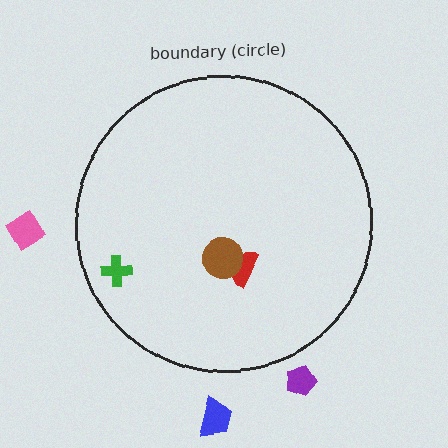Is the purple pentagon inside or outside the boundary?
Outside.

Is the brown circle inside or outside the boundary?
Inside.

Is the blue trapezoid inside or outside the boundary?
Outside.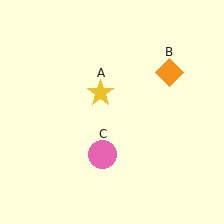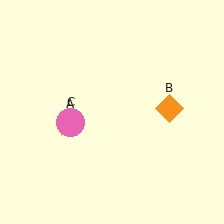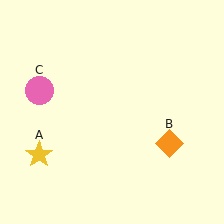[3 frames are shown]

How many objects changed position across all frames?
3 objects changed position: yellow star (object A), orange diamond (object B), pink circle (object C).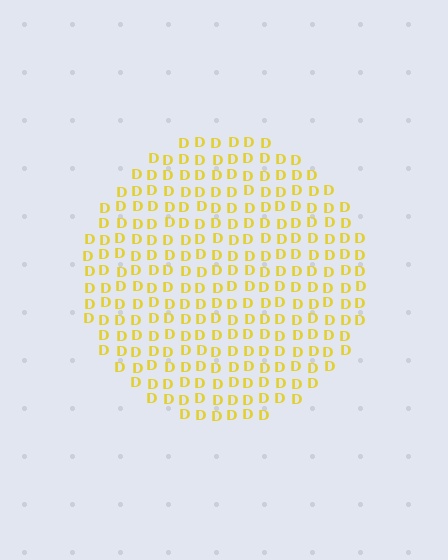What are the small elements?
The small elements are letter D's.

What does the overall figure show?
The overall figure shows a circle.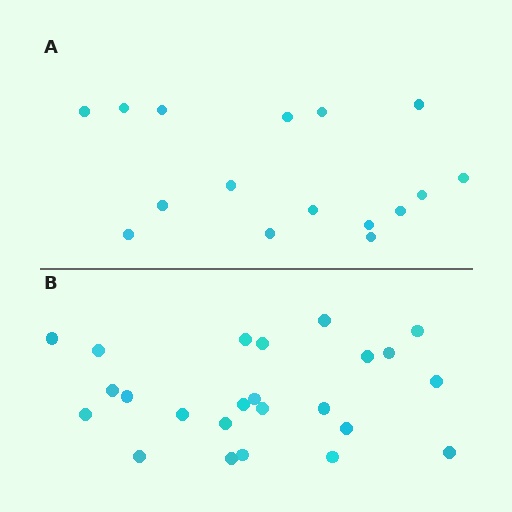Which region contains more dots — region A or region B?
Region B (the bottom region) has more dots.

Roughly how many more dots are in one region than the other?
Region B has roughly 8 or so more dots than region A.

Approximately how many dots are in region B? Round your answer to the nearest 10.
About 20 dots. (The exact count is 24, which rounds to 20.)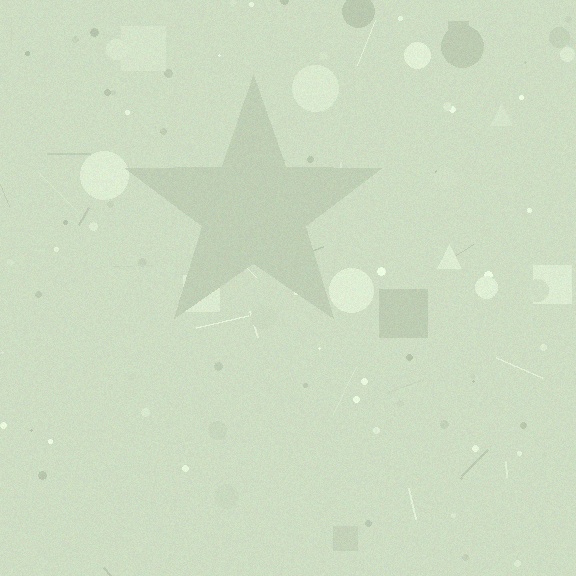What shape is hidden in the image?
A star is hidden in the image.